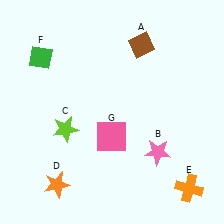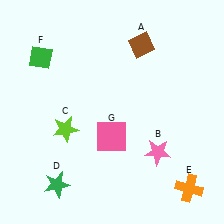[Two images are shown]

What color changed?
The star (D) changed from orange in Image 1 to green in Image 2.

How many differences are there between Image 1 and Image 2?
There is 1 difference between the two images.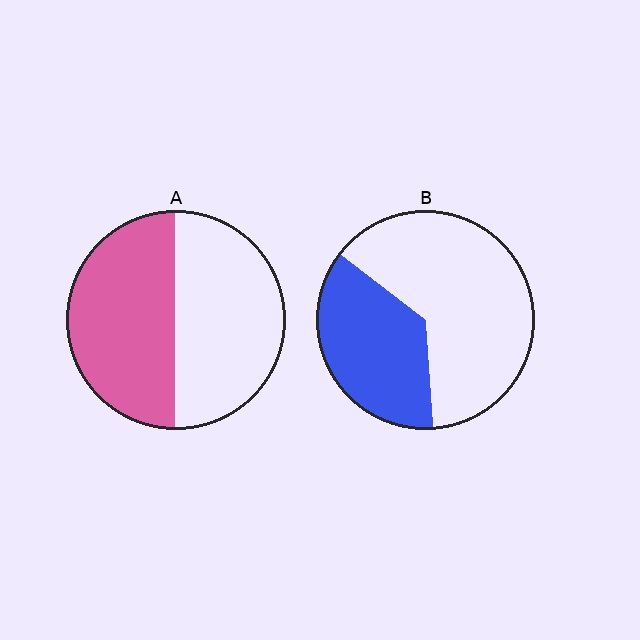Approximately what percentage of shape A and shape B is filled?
A is approximately 50% and B is approximately 35%.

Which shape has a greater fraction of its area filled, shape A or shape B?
Shape A.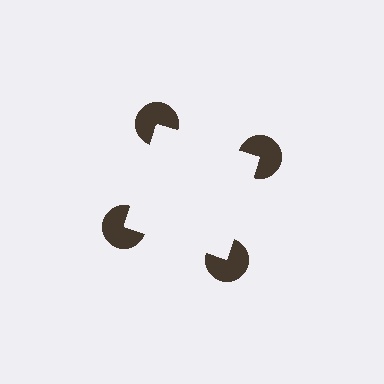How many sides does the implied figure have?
4 sides.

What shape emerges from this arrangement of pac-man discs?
An illusory square — its edges are inferred from the aligned wedge cuts in the pac-man discs, not physically drawn.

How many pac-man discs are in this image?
There are 4 — one at each vertex of the illusory square.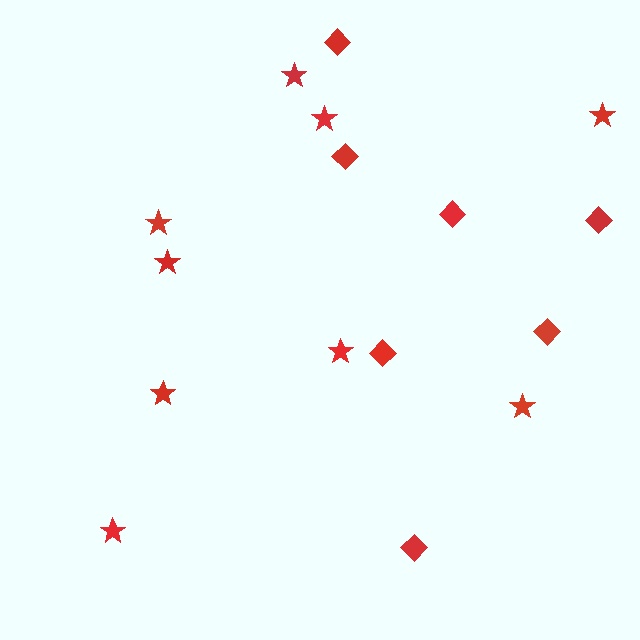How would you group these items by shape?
There are 2 groups: one group of stars (9) and one group of diamonds (7).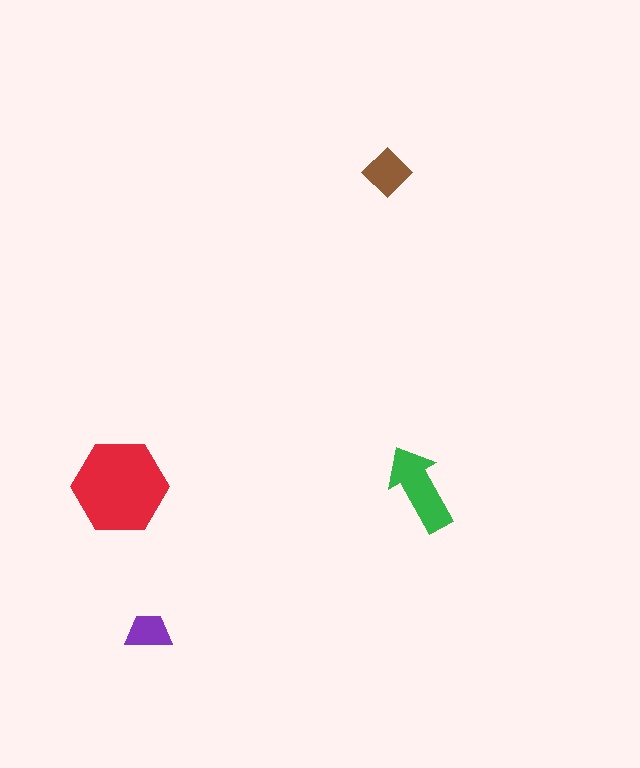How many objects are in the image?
There are 4 objects in the image.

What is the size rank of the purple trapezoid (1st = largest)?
4th.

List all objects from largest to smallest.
The red hexagon, the green arrow, the brown diamond, the purple trapezoid.